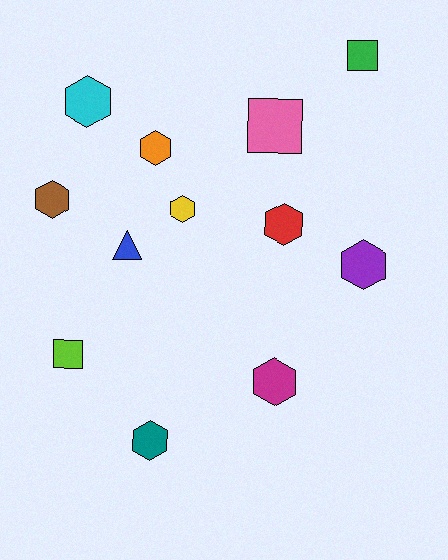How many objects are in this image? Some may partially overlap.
There are 12 objects.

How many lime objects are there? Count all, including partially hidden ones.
There is 1 lime object.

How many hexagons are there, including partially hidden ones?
There are 8 hexagons.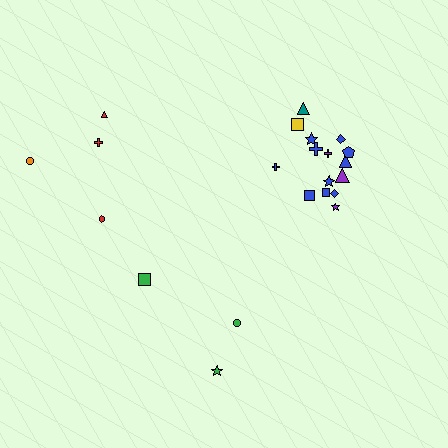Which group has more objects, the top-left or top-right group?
The top-right group.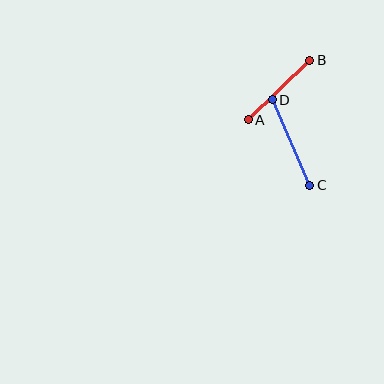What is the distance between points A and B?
The distance is approximately 85 pixels.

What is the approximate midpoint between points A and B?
The midpoint is at approximately (279, 90) pixels.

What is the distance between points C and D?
The distance is approximately 93 pixels.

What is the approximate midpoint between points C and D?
The midpoint is at approximately (291, 142) pixels.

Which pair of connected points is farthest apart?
Points C and D are farthest apart.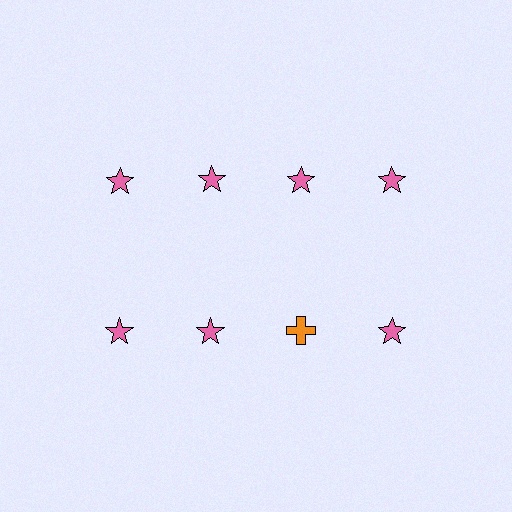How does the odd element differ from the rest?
It differs in both color (orange instead of pink) and shape (cross instead of star).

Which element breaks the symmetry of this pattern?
The orange cross in the second row, center column breaks the symmetry. All other shapes are pink stars.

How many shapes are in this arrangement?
There are 8 shapes arranged in a grid pattern.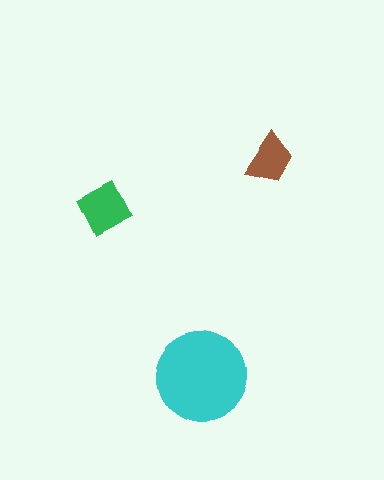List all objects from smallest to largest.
The brown trapezoid, the green diamond, the cyan circle.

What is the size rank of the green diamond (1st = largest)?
2nd.